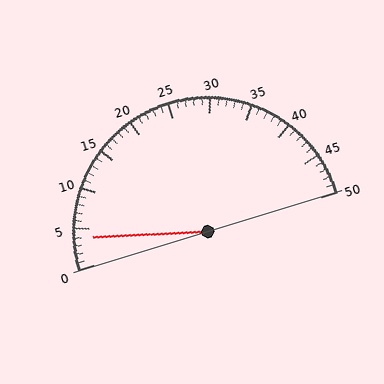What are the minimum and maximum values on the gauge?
The gauge ranges from 0 to 50.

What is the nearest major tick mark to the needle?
The nearest major tick mark is 5.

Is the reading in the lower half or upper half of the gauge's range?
The reading is in the lower half of the range (0 to 50).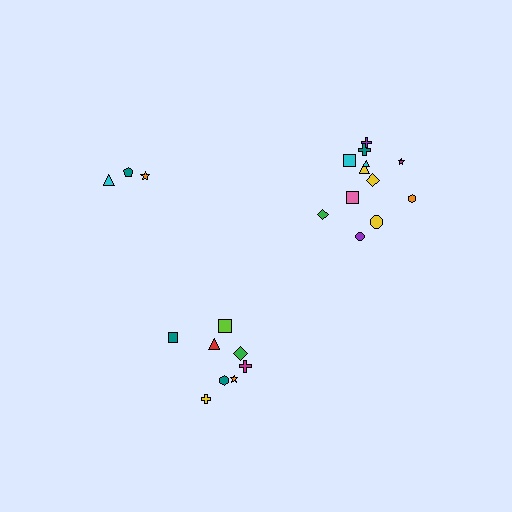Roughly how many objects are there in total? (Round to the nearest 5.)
Roughly 25 objects in total.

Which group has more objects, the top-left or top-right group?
The top-right group.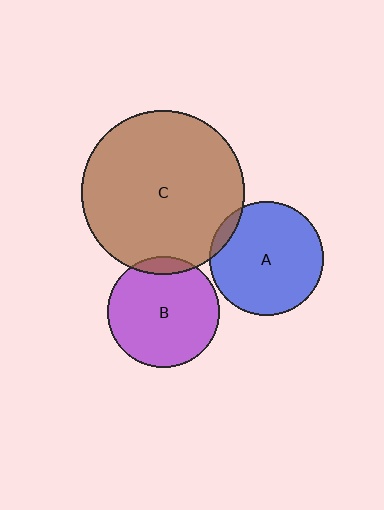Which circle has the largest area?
Circle C (brown).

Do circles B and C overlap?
Yes.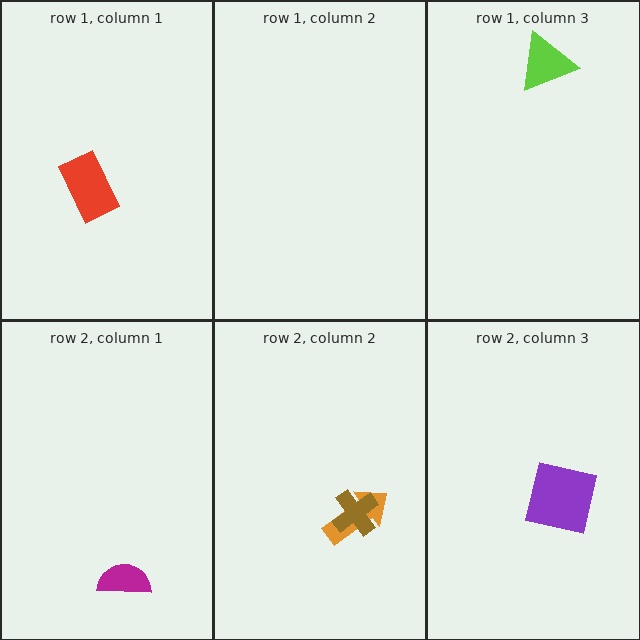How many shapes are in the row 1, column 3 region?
1.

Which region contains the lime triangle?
The row 1, column 3 region.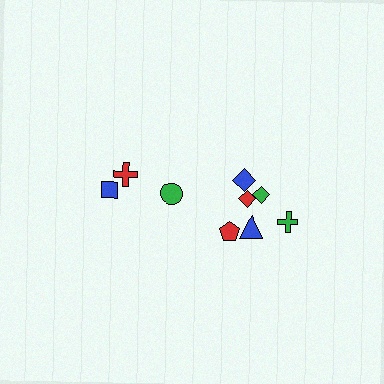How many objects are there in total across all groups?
There are 9 objects.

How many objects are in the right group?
There are 6 objects.